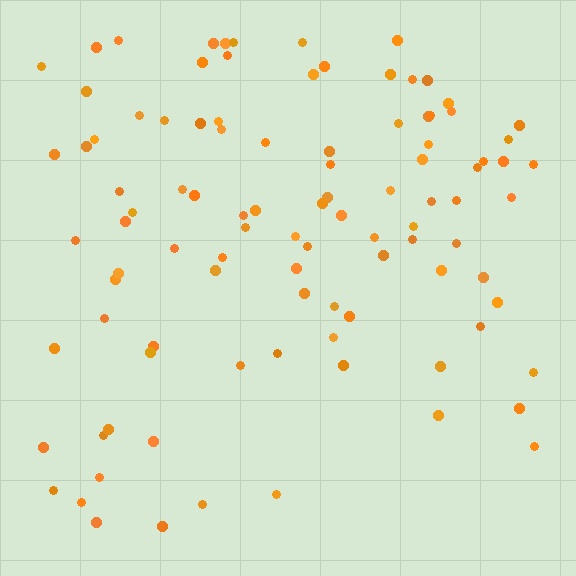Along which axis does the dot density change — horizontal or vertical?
Vertical.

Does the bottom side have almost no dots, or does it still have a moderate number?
Still a moderate number, just noticeably fewer than the top.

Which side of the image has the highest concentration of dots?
The top.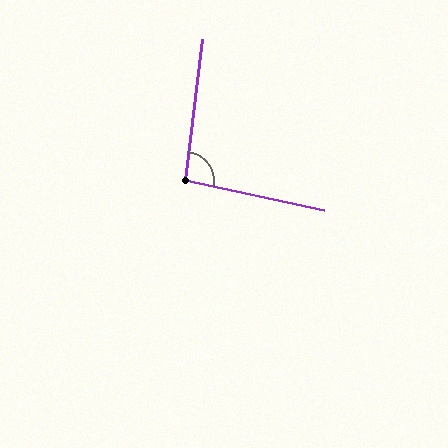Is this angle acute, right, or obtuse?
It is obtuse.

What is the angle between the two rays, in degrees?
Approximately 95 degrees.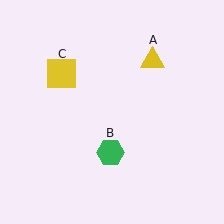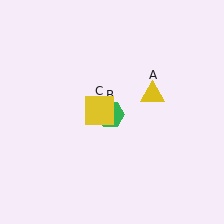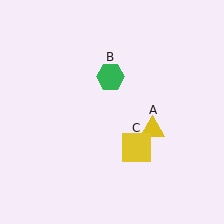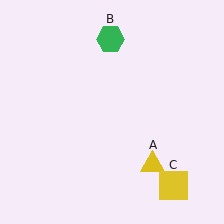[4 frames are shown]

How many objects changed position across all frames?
3 objects changed position: yellow triangle (object A), green hexagon (object B), yellow square (object C).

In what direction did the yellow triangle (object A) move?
The yellow triangle (object A) moved down.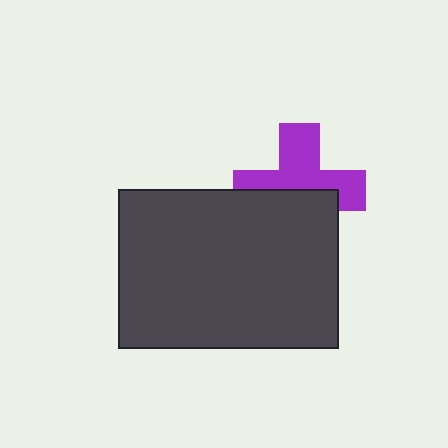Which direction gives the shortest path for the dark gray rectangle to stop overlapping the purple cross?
Moving down gives the shortest separation.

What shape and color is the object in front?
The object in front is a dark gray rectangle.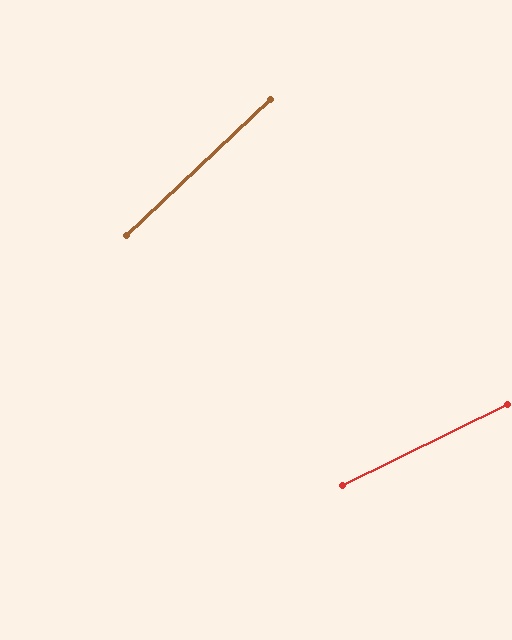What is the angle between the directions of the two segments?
Approximately 17 degrees.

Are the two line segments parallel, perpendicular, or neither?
Neither parallel nor perpendicular — they differ by about 17°.